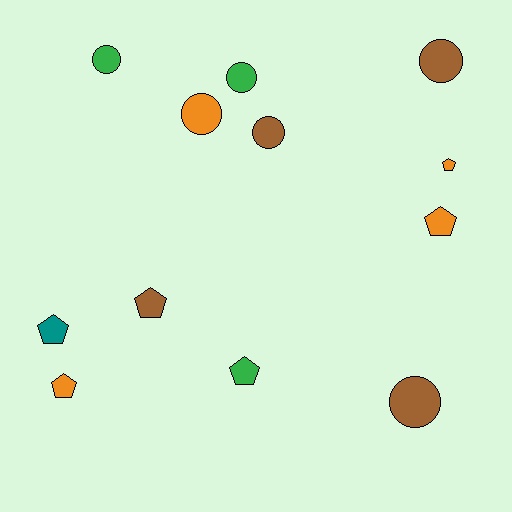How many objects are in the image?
There are 12 objects.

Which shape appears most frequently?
Circle, with 6 objects.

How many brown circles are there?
There are 3 brown circles.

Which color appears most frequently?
Orange, with 4 objects.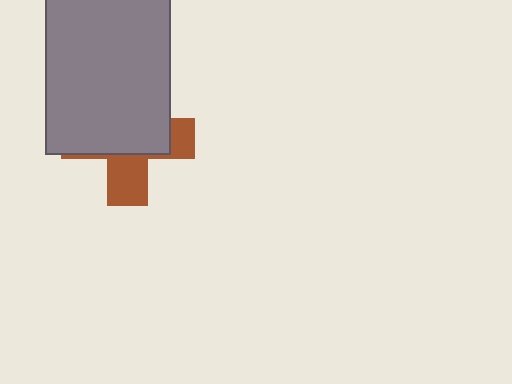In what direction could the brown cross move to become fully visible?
The brown cross could move down. That would shift it out from behind the gray rectangle entirely.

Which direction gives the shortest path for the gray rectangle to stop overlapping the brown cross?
Moving up gives the shortest separation.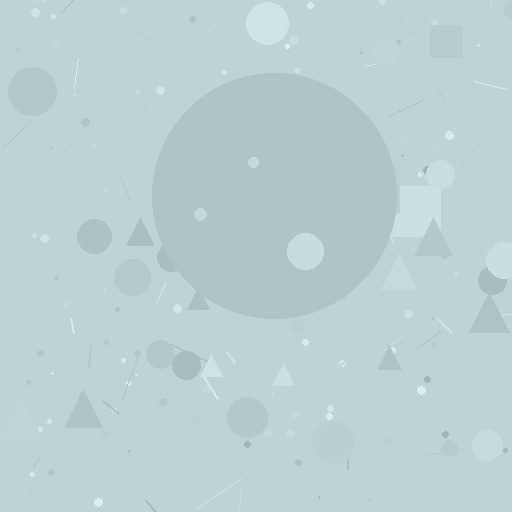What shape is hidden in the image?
A circle is hidden in the image.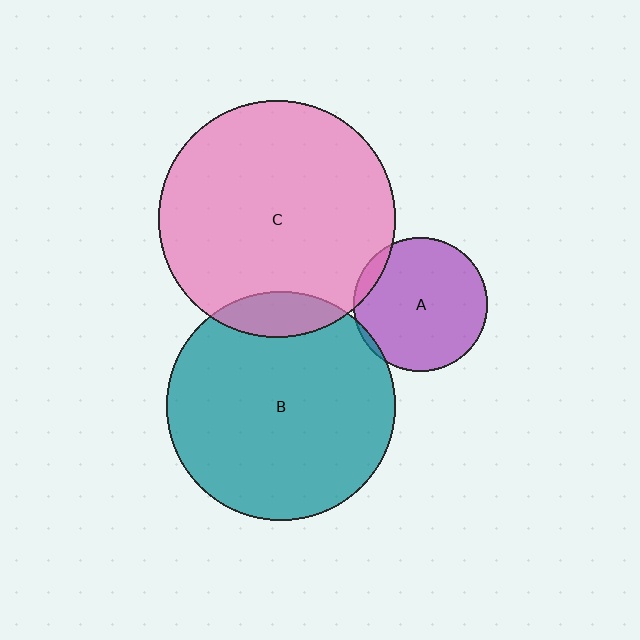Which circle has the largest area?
Circle C (pink).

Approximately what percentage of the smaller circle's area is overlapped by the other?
Approximately 5%.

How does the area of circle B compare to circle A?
Approximately 2.9 times.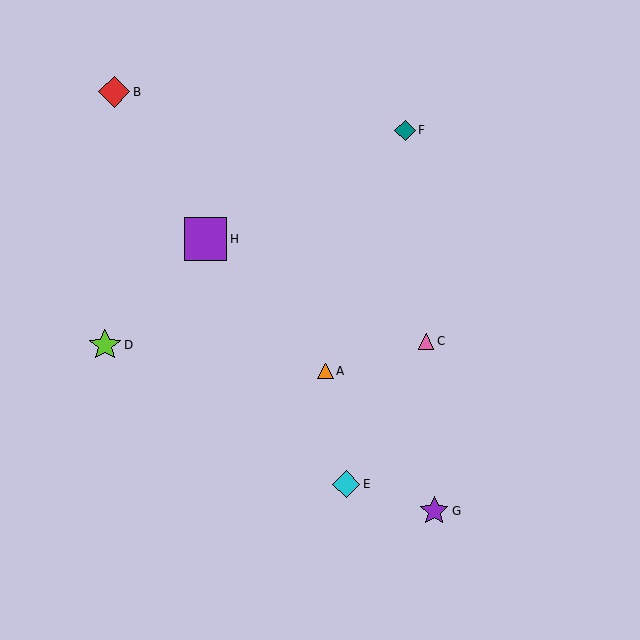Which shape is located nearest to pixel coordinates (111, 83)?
The red diamond (labeled B) at (114, 92) is nearest to that location.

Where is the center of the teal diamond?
The center of the teal diamond is at (405, 130).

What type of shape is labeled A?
Shape A is an orange triangle.